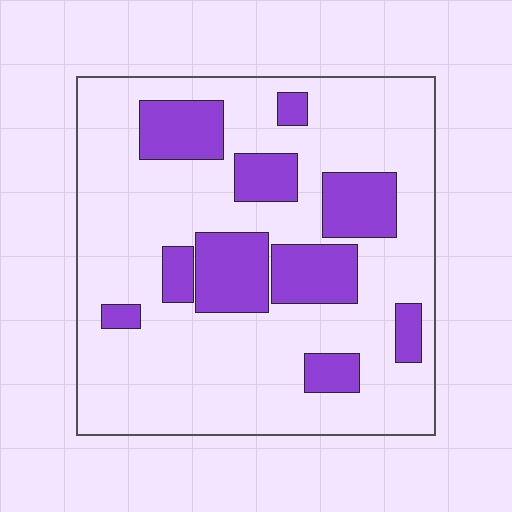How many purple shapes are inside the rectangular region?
10.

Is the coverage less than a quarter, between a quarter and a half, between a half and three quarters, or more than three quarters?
Less than a quarter.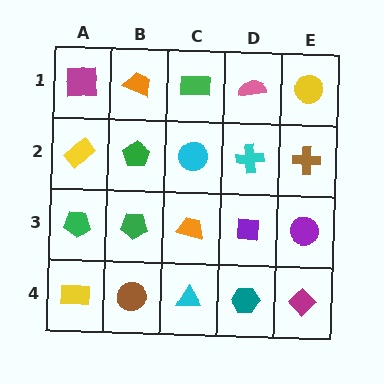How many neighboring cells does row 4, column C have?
3.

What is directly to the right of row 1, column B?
A green rectangle.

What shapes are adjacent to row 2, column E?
A yellow circle (row 1, column E), a purple circle (row 3, column E), a cyan cross (row 2, column D).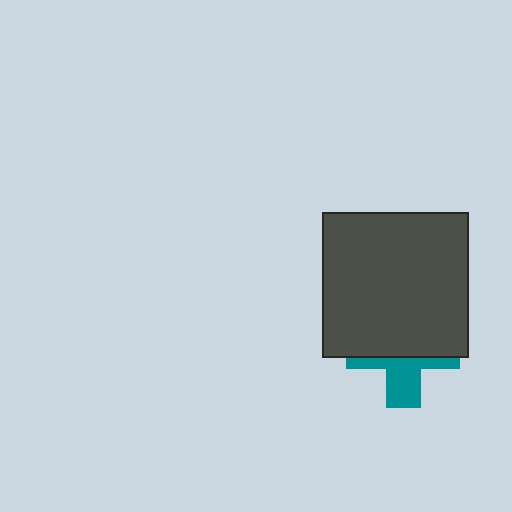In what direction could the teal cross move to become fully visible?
The teal cross could move down. That would shift it out from behind the dark gray square entirely.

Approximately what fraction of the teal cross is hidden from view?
Roughly 60% of the teal cross is hidden behind the dark gray square.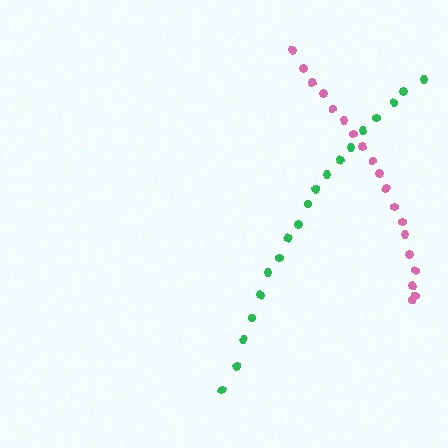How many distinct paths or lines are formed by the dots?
There are 2 distinct paths.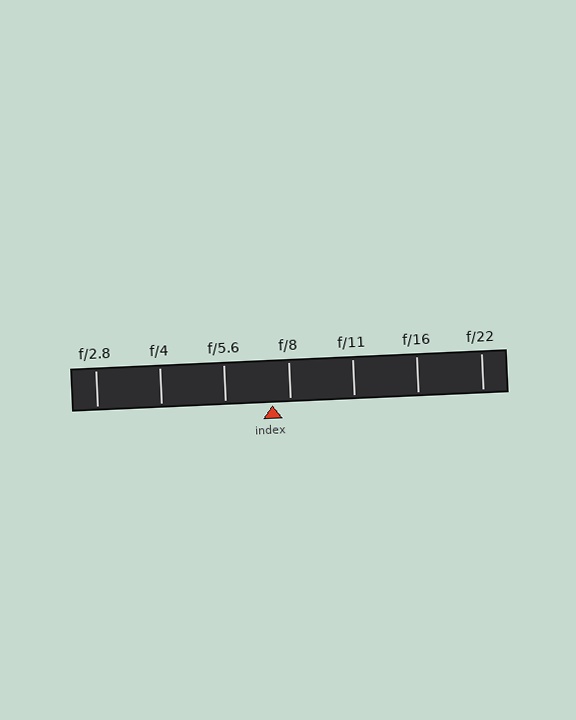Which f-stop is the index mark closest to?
The index mark is closest to f/8.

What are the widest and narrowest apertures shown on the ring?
The widest aperture shown is f/2.8 and the narrowest is f/22.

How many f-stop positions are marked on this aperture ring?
There are 7 f-stop positions marked.